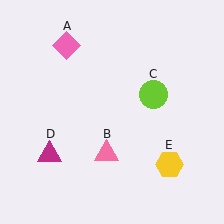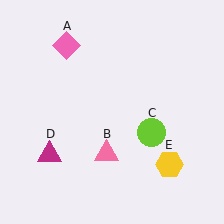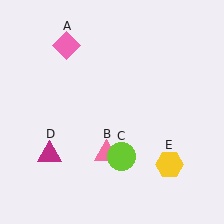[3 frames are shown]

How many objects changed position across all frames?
1 object changed position: lime circle (object C).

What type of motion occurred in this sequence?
The lime circle (object C) rotated clockwise around the center of the scene.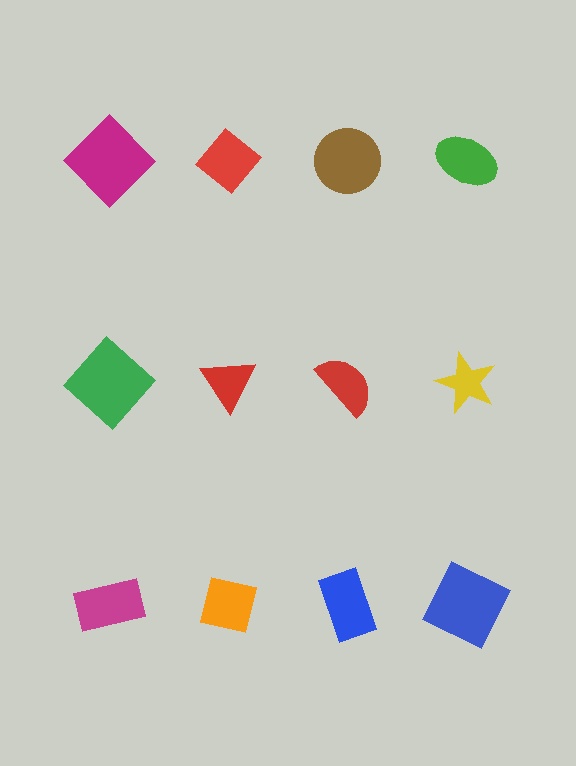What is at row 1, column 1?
A magenta diamond.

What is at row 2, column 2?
A red triangle.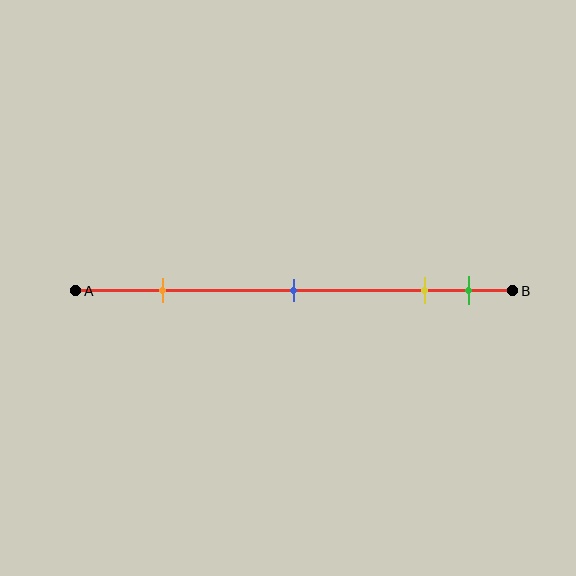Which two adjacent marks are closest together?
The yellow and green marks are the closest adjacent pair.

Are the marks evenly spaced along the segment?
No, the marks are not evenly spaced.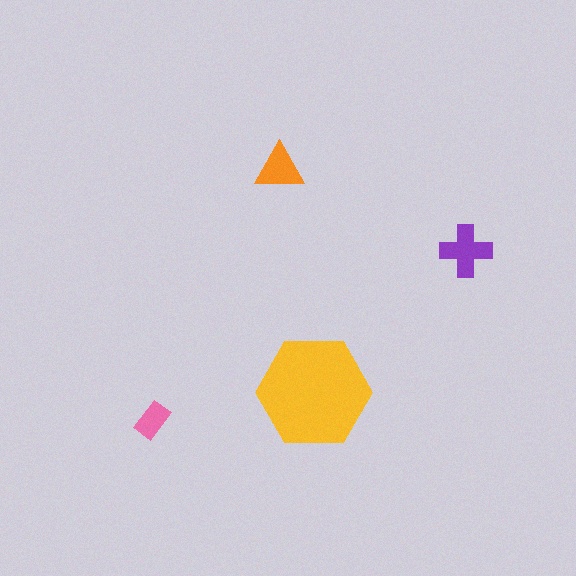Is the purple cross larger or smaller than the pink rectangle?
Larger.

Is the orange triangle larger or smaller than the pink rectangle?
Larger.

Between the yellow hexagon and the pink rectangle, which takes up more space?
The yellow hexagon.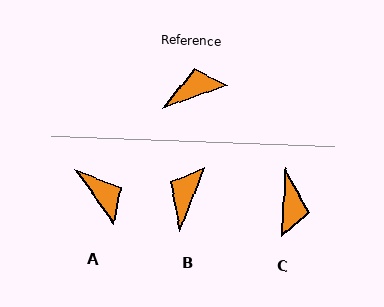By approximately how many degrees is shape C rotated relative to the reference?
Approximately 112 degrees clockwise.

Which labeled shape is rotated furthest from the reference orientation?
C, about 112 degrees away.